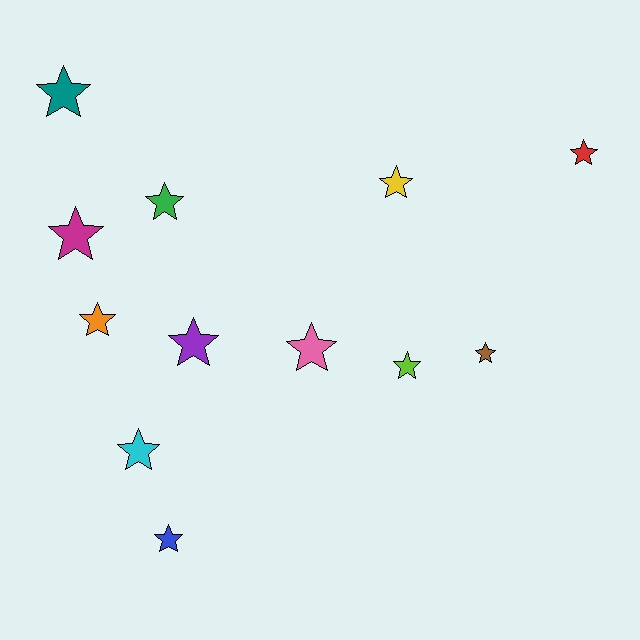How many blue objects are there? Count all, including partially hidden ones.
There is 1 blue object.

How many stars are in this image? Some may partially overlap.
There are 12 stars.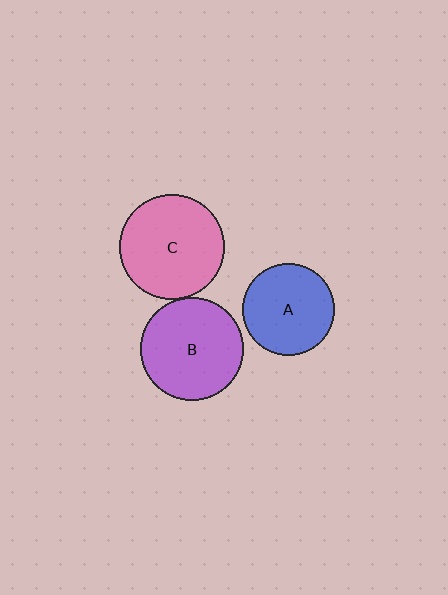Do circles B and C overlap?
Yes.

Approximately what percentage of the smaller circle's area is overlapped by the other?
Approximately 5%.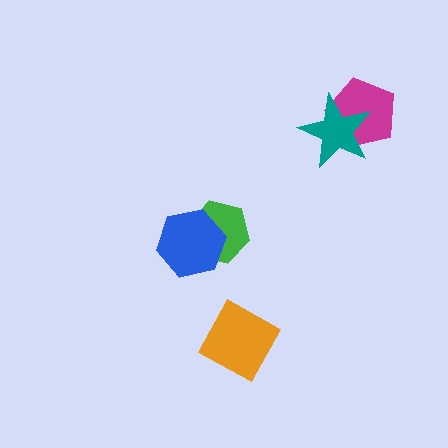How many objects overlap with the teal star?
1 object overlaps with the teal star.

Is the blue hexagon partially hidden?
No, no other shape covers it.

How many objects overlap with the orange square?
0 objects overlap with the orange square.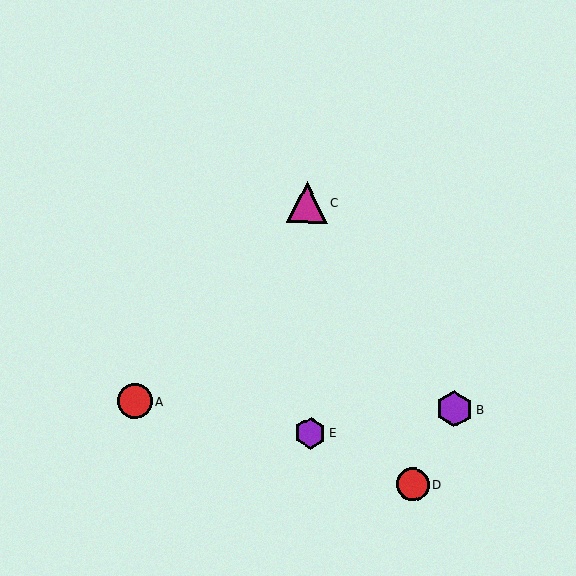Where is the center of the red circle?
The center of the red circle is at (413, 484).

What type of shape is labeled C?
Shape C is a magenta triangle.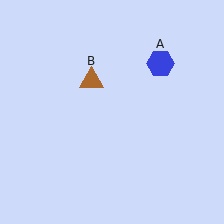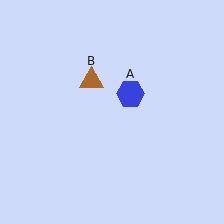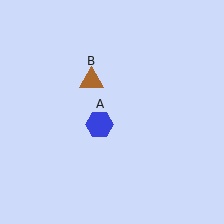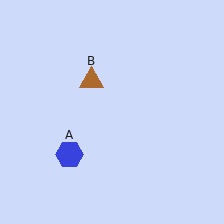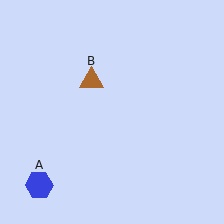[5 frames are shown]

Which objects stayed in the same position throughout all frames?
Brown triangle (object B) remained stationary.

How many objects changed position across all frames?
1 object changed position: blue hexagon (object A).